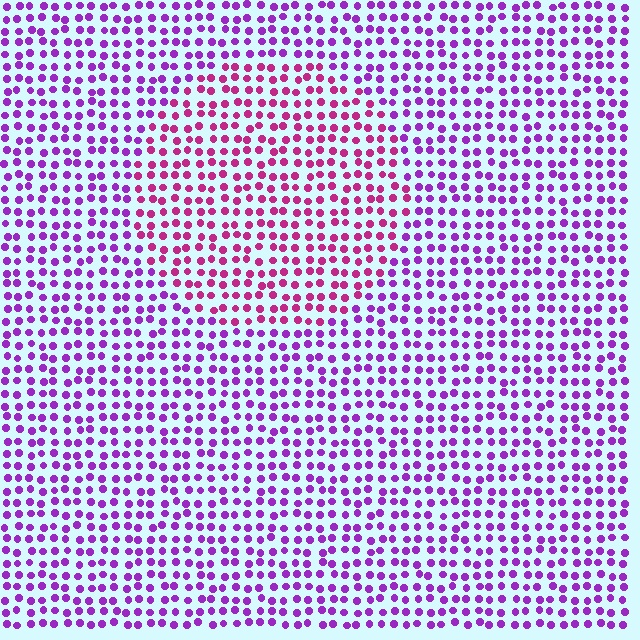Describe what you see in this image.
The image is filled with small purple elements in a uniform arrangement. A circle-shaped region is visible where the elements are tinted to a slightly different hue, forming a subtle color boundary.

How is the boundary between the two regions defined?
The boundary is defined purely by a slight shift in hue (about 38 degrees). Spacing, size, and orientation are identical on both sides.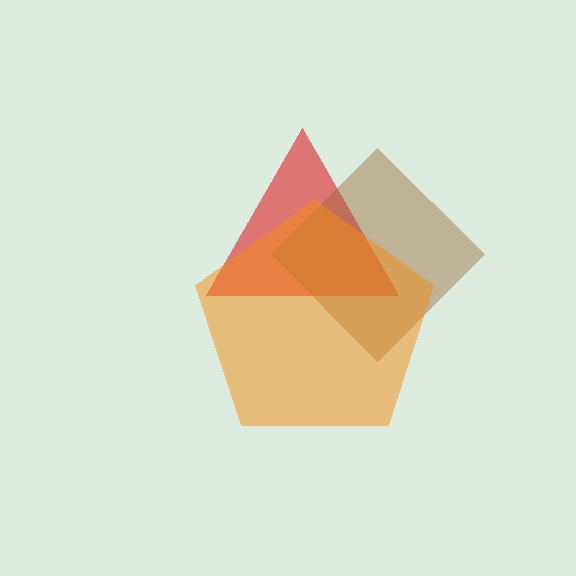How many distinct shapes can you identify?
There are 3 distinct shapes: a red triangle, a brown diamond, an orange pentagon.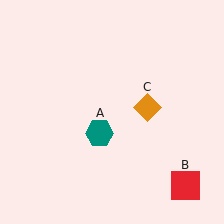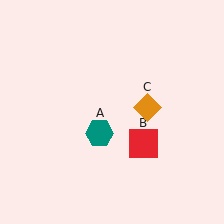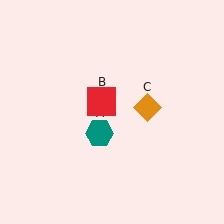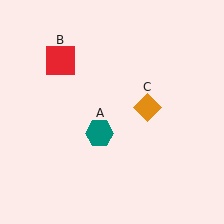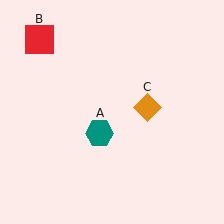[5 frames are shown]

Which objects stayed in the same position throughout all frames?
Teal hexagon (object A) and orange diamond (object C) remained stationary.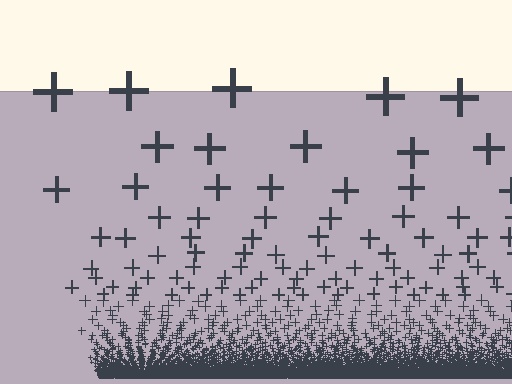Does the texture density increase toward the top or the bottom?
Density increases toward the bottom.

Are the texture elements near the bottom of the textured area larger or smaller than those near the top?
Smaller. The gradient is inverted — elements near the bottom are smaller and denser.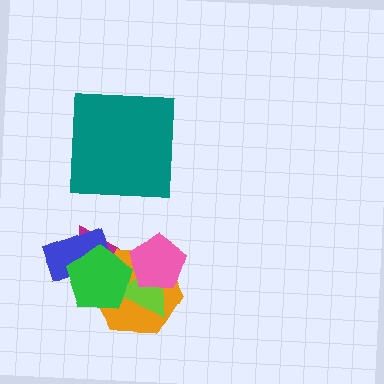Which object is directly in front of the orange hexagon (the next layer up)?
The lime triangle is directly in front of the orange hexagon.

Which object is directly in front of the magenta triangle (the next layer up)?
The blue rectangle is directly in front of the magenta triangle.